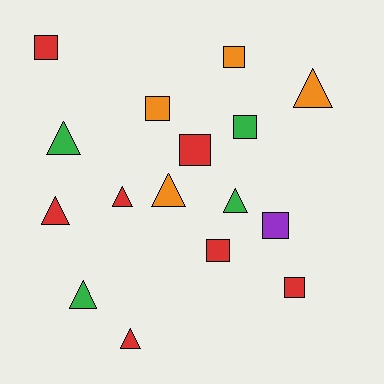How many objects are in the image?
There are 16 objects.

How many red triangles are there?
There are 3 red triangles.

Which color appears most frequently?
Red, with 7 objects.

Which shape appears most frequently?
Square, with 8 objects.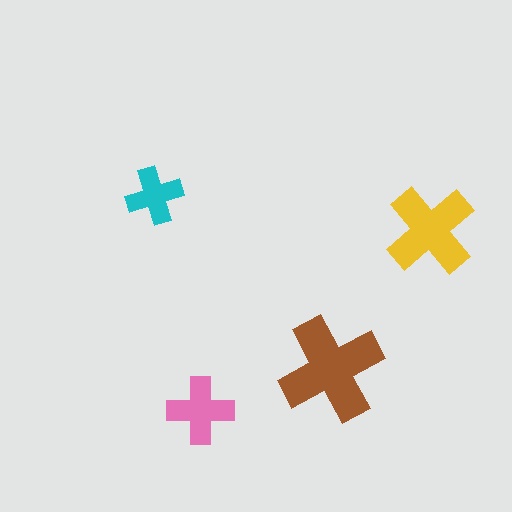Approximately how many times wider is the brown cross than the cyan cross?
About 2 times wider.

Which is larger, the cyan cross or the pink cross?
The pink one.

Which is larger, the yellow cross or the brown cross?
The brown one.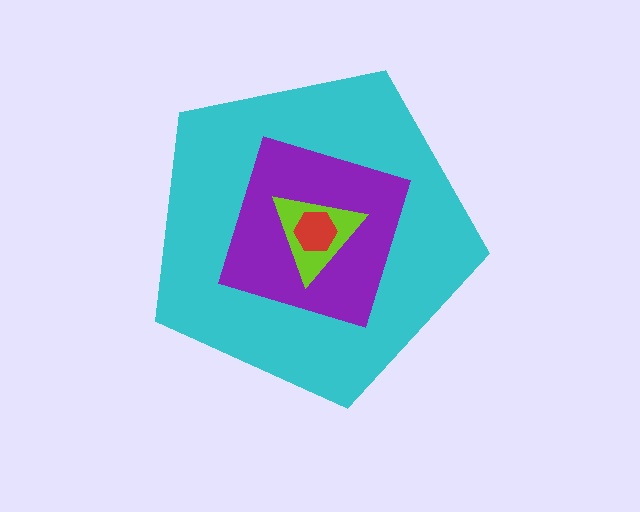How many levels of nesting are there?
4.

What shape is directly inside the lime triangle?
The red hexagon.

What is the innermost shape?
The red hexagon.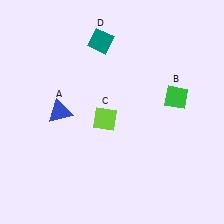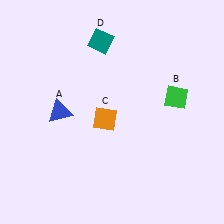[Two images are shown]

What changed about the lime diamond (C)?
In Image 1, C is lime. In Image 2, it changed to orange.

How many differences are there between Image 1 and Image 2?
There is 1 difference between the two images.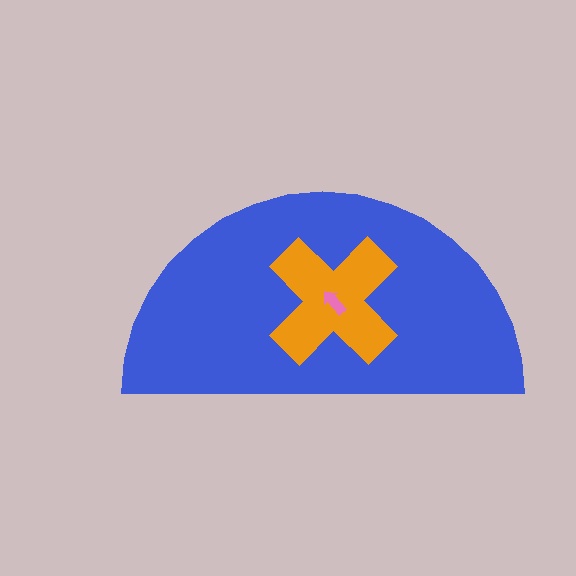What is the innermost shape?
The pink arrow.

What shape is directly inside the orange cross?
The pink arrow.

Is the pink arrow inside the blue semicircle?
Yes.